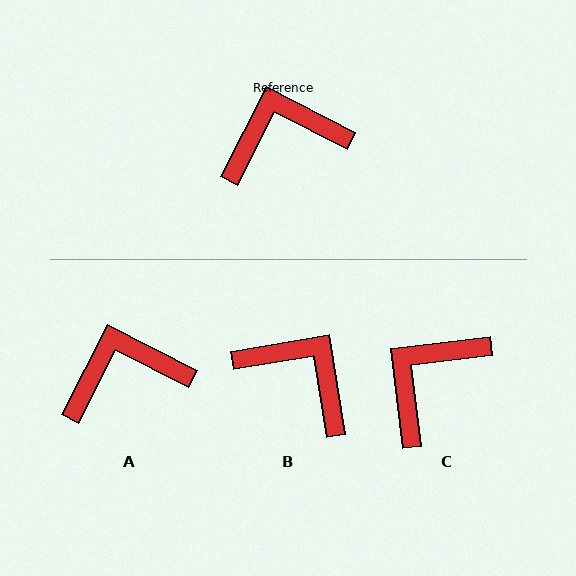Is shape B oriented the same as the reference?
No, it is off by about 54 degrees.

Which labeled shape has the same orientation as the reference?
A.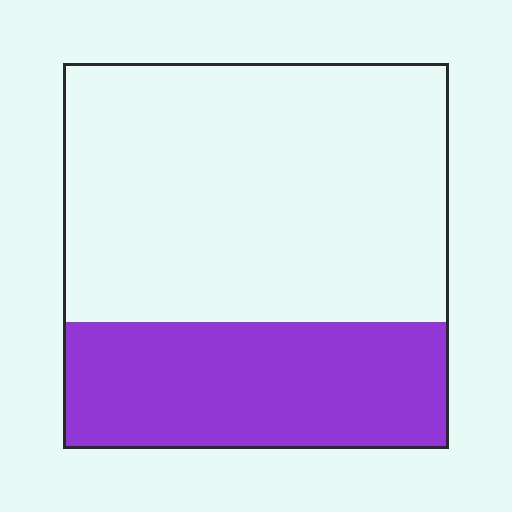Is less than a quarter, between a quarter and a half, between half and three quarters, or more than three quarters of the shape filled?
Between a quarter and a half.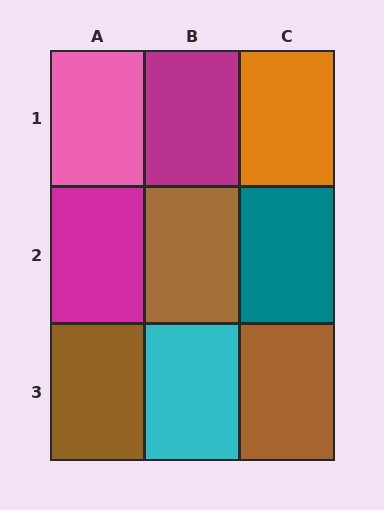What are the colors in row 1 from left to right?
Pink, magenta, orange.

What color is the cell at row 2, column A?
Magenta.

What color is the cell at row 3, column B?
Cyan.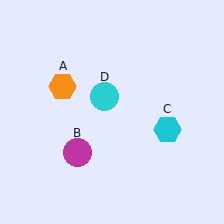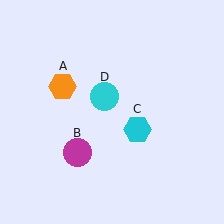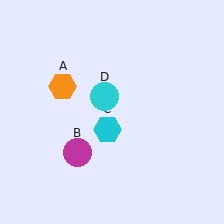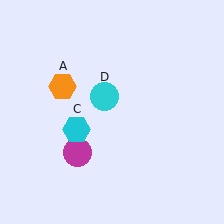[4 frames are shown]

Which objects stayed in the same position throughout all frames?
Orange hexagon (object A) and magenta circle (object B) and cyan circle (object D) remained stationary.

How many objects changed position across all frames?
1 object changed position: cyan hexagon (object C).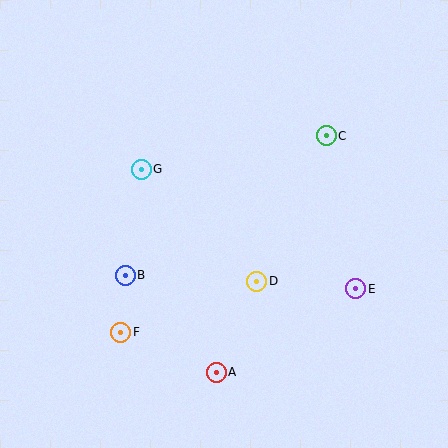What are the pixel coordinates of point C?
Point C is at (326, 136).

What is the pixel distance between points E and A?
The distance between E and A is 163 pixels.